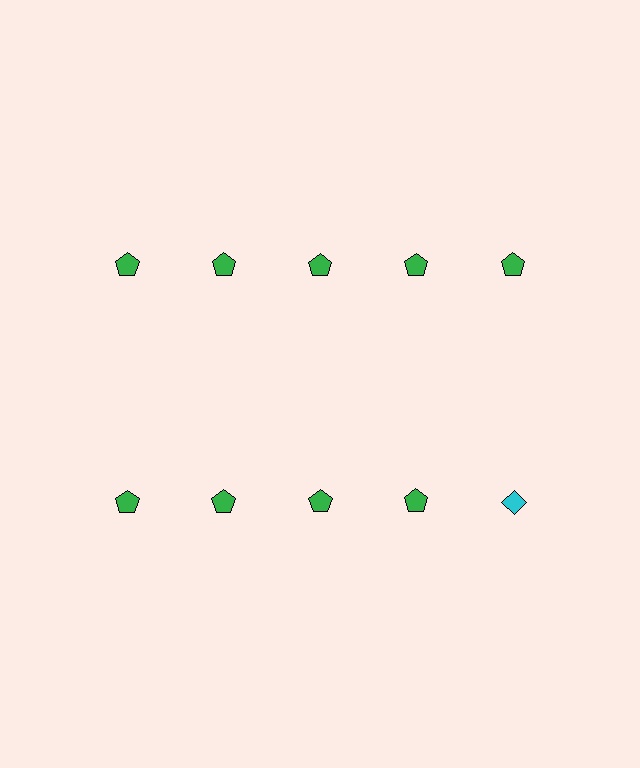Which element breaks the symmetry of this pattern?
The cyan diamond in the second row, rightmost column breaks the symmetry. All other shapes are green pentagons.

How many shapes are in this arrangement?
There are 10 shapes arranged in a grid pattern.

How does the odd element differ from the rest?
It differs in both color (cyan instead of green) and shape (diamond instead of pentagon).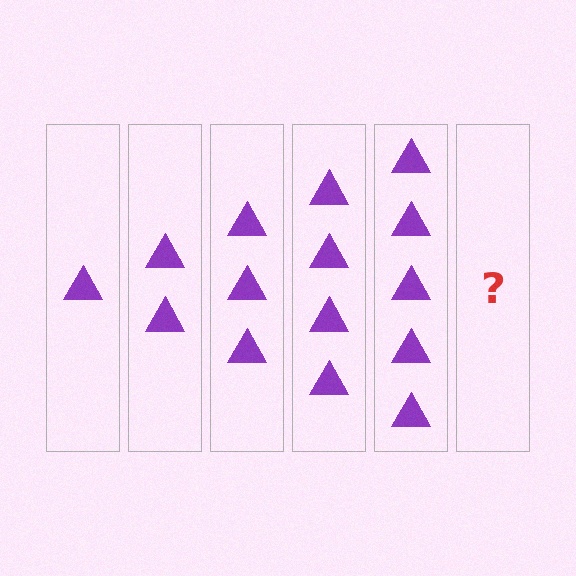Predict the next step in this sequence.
The next step is 6 triangles.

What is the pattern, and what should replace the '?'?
The pattern is that each step adds one more triangle. The '?' should be 6 triangles.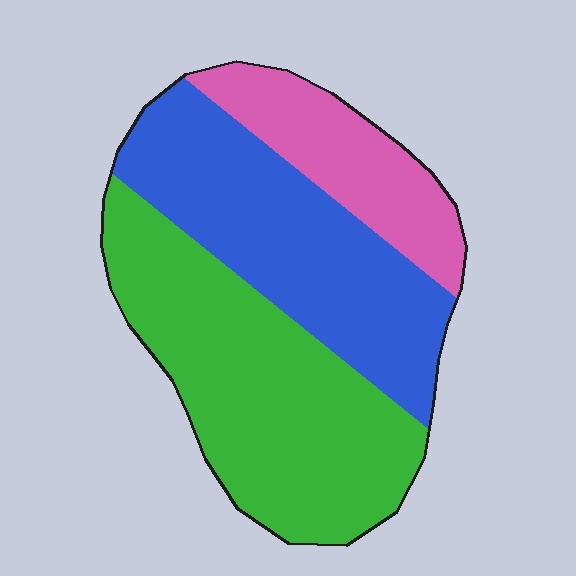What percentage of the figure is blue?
Blue takes up about three eighths (3/8) of the figure.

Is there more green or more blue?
Green.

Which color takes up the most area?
Green, at roughly 45%.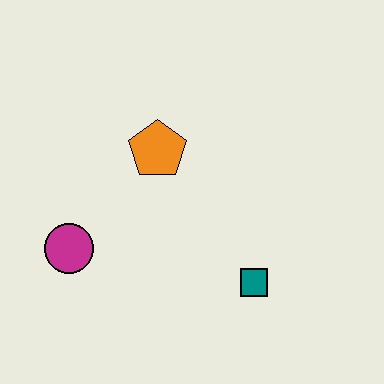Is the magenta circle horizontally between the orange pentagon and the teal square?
No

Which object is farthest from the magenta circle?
The teal square is farthest from the magenta circle.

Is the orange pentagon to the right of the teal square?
No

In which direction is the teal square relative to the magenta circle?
The teal square is to the right of the magenta circle.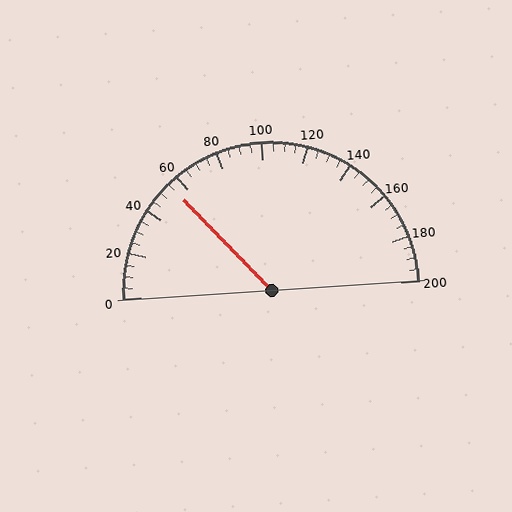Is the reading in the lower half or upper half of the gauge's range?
The reading is in the lower half of the range (0 to 200).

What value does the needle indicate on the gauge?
The needle indicates approximately 55.